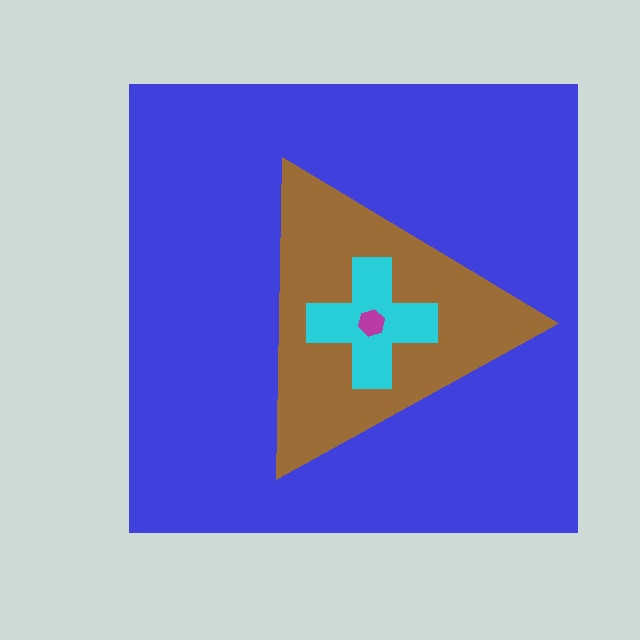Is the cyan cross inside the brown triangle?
Yes.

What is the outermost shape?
The blue square.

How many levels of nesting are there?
4.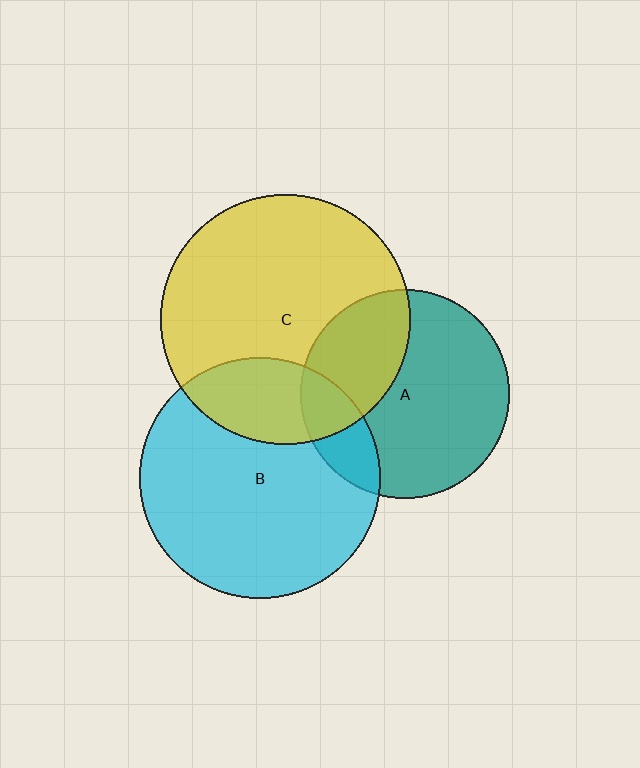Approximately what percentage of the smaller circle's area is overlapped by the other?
Approximately 35%.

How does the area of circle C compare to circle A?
Approximately 1.4 times.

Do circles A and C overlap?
Yes.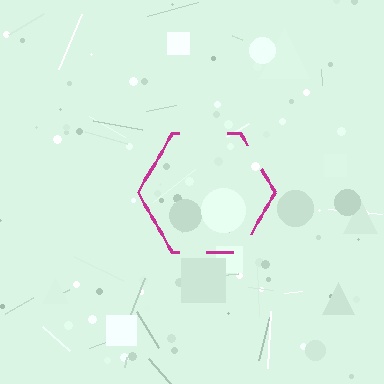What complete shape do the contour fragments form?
The contour fragments form a hexagon.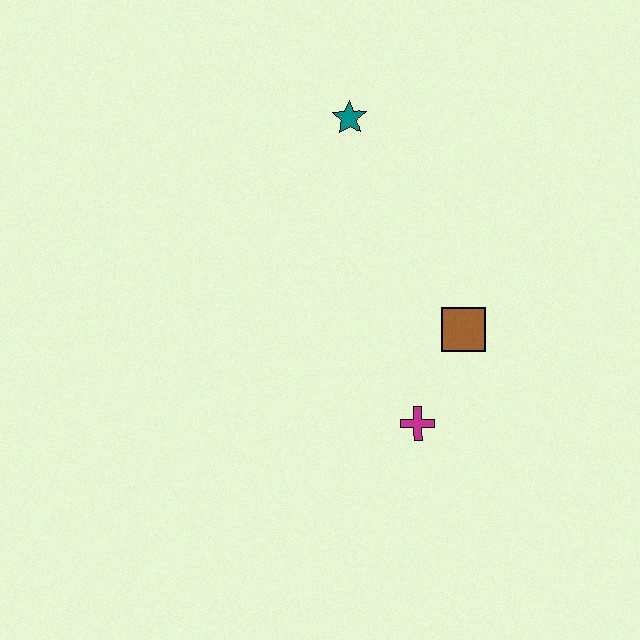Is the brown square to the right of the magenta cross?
Yes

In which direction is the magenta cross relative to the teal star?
The magenta cross is below the teal star.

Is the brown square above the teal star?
No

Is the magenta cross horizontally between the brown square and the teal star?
Yes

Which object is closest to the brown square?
The magenta cross is closest to the brown square.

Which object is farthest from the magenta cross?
The teal star is farthest from the magenta cross.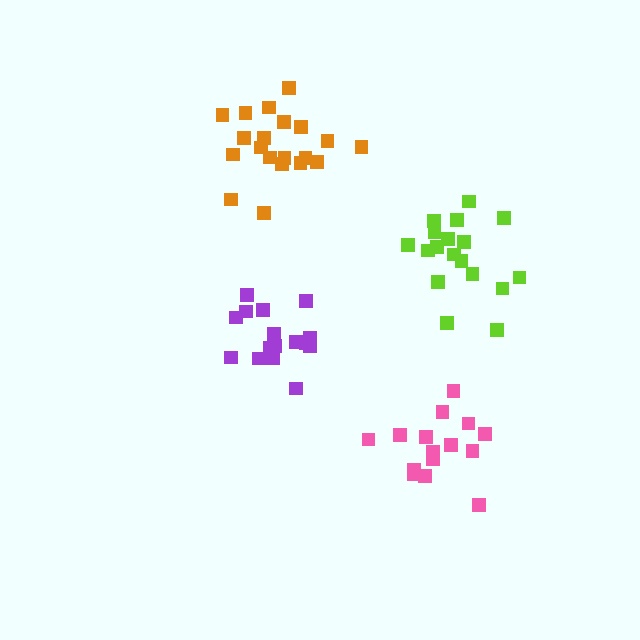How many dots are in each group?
Group 1: 16 dots, Group 2: 20 dots, Group 3: 18 dots, Group 4: 15 dots (69 total).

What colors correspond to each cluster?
The clusters are colored: purple, orange, lime, pink.